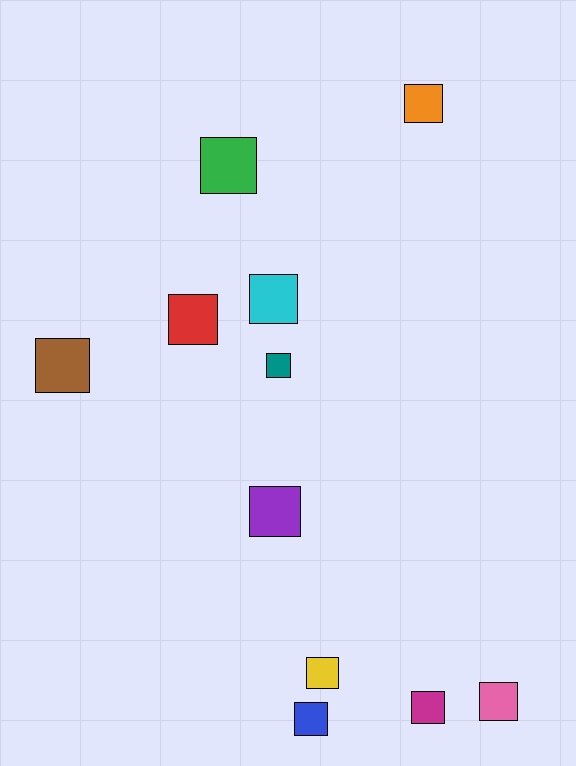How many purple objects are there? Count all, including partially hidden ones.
There is 1 purple object.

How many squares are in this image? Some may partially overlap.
There are 11 squares.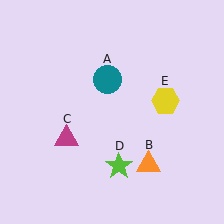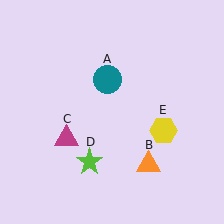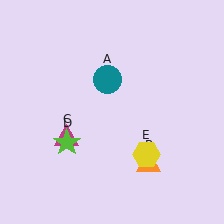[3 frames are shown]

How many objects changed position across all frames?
2 objects changed position: lime star (object D), yellow hexagon (object E).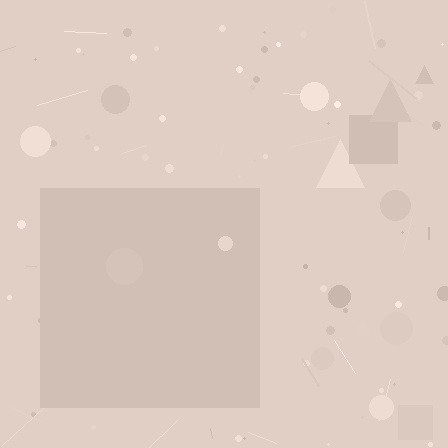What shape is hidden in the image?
A square is hidden in the image.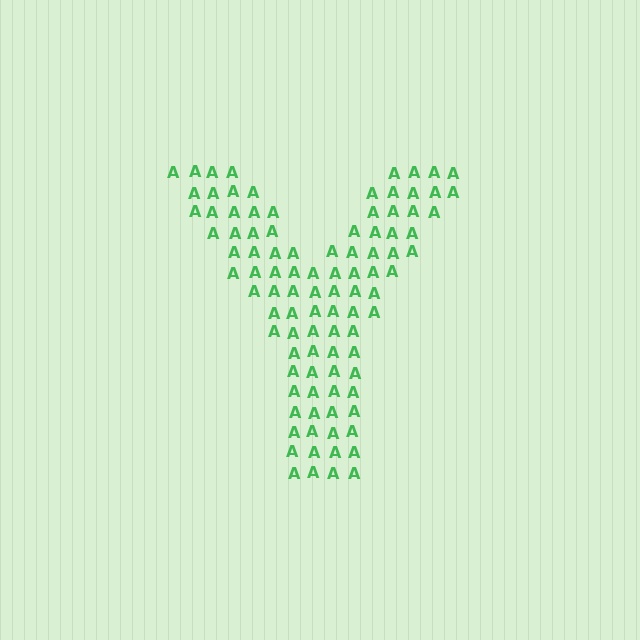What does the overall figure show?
The overall figure shows the letter Y.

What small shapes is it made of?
It is made of small letter A's.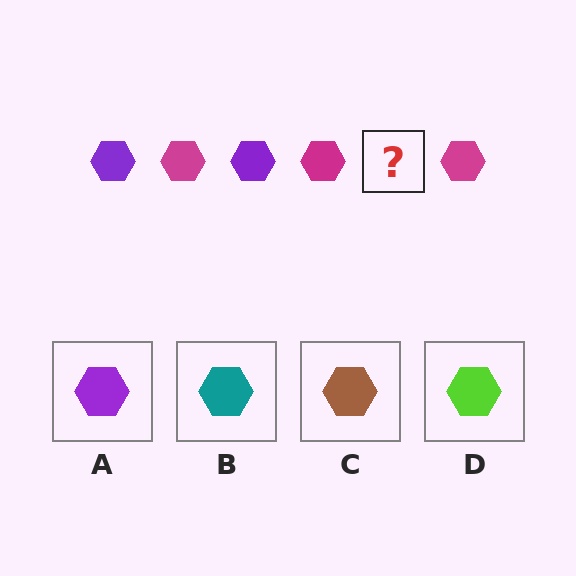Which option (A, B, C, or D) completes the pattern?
A.